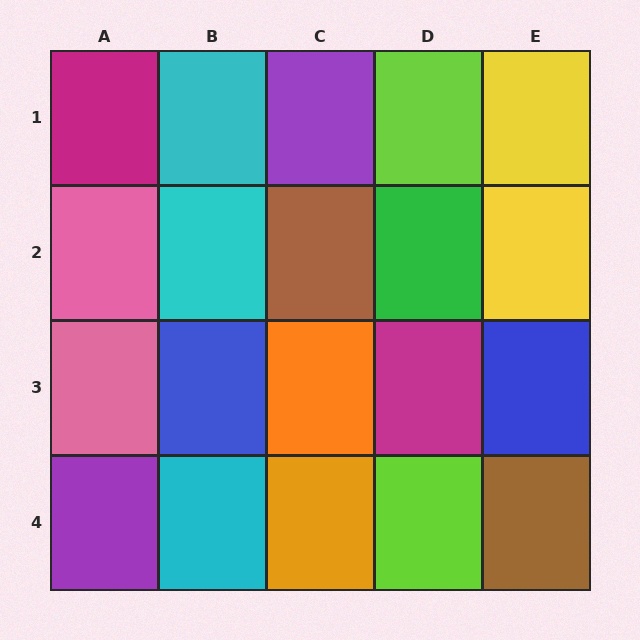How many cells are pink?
2 cells are pink.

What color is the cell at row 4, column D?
Lime.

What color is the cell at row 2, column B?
Cyan.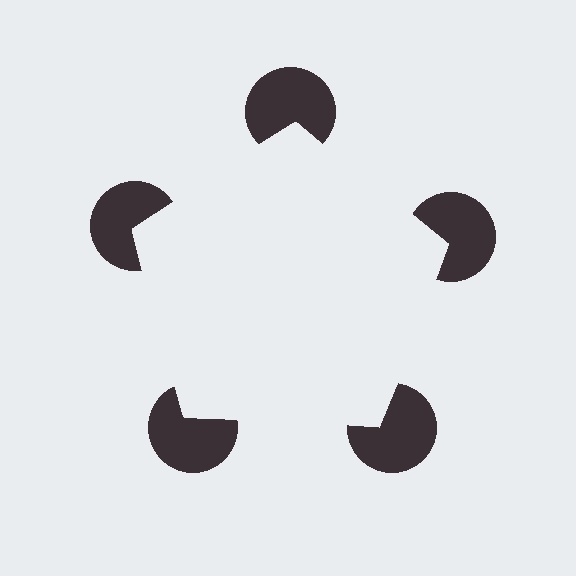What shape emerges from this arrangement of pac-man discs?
An illusory pentagon — its edges are inferred from the aligned wedge cuts in the pac-man discs, not physically drawn.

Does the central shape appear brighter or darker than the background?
It typically appears slightly brighter than the background, even though no actual brightness change is drawn.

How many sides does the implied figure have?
5 sides.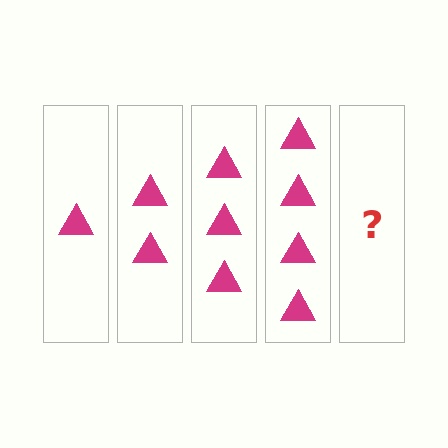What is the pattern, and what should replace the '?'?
The pattern is that each step adds one more triangle. The '?' should be 5 triangles.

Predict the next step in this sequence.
The next step is 5 triangles.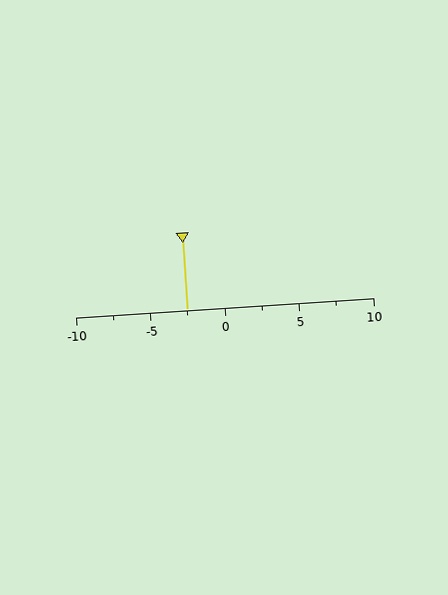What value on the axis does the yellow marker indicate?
The marker indicates approximately -2.5.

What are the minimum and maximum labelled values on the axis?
The axis runs from -10 to 10.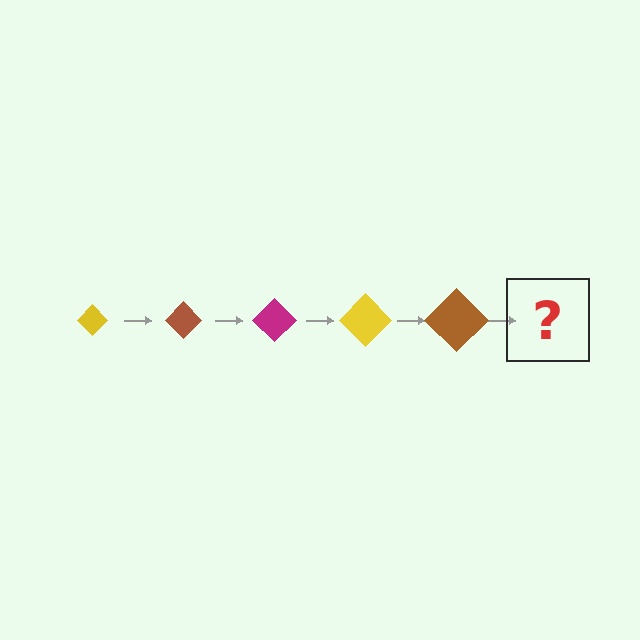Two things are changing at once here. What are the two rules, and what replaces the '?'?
The two rules are that the diamond grows larger each step and the color cycles through yellow, brown, and magenta. The '?' should be a magenta diamond, larger than the previous one.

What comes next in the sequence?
The next element should be a magenta diamond, larger than the previous one.